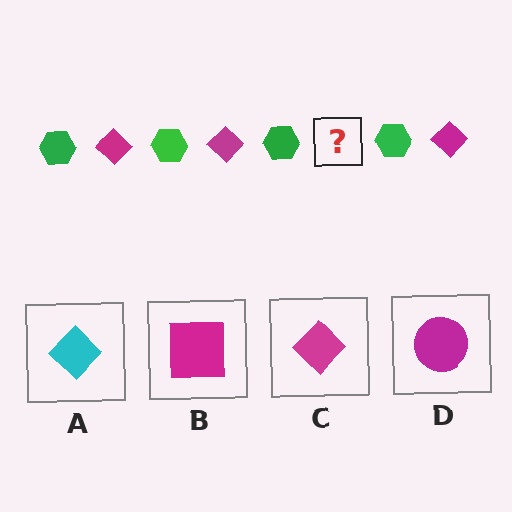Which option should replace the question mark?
Option C.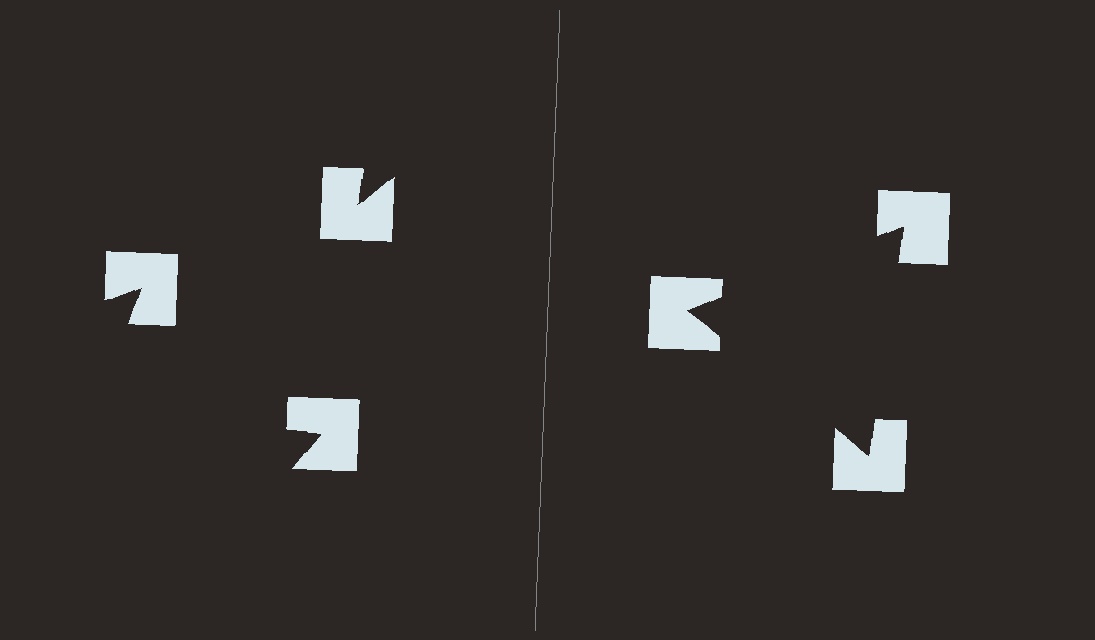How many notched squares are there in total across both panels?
6 — 3 on each side.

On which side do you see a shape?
An illusory triangle appears on the right side. On the left side the wedge cuts are rotated, so no coherent shape forms.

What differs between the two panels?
The notched squares are positioned identically on both sides; only the wedge orientations differ. On the right they align to a triangle; on the left they are misaligned.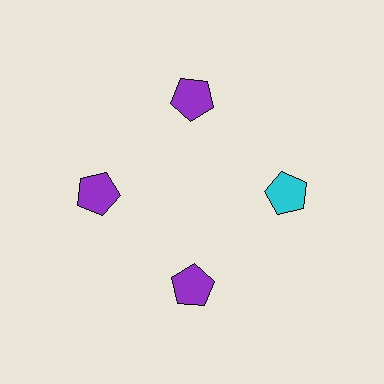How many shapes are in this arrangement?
There are 4 shapes arranged in a ring pattern.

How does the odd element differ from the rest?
It has a different color: cyan instead of purple.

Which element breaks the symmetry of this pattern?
The cyan pentagon at roughly the 3 o'clock position breaks the symmetry. All other shapes are purple pentagons.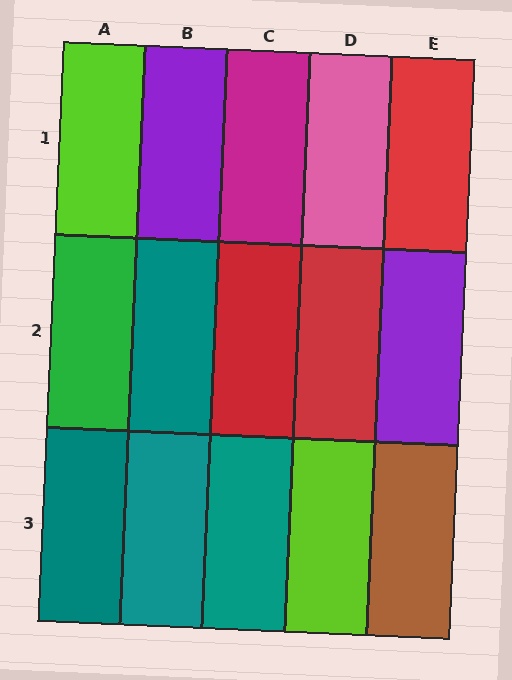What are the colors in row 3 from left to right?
Teal, teal, teal, lime, brown.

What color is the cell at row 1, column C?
Magenta.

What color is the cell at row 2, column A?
Green.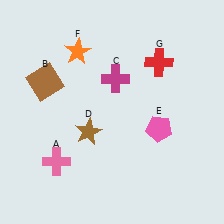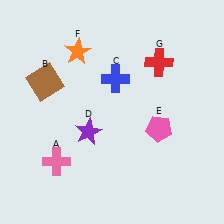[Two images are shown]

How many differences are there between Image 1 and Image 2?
There are 2 differences between the two images.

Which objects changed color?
C changed from magenta to blue. D changed from brown to purple.